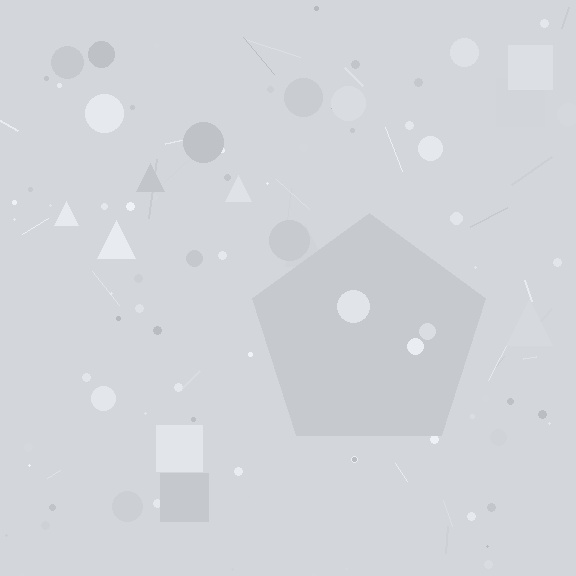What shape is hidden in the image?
A pentagon is hidden in the image.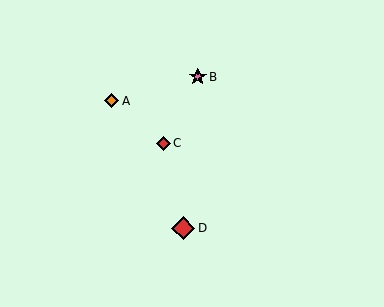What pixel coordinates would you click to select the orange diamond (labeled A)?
Click at (112, 101) to select the orange diamond A.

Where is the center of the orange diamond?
The center of the orange diamond is at (112, 101).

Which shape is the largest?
The red diamond (labeled D) is the largest.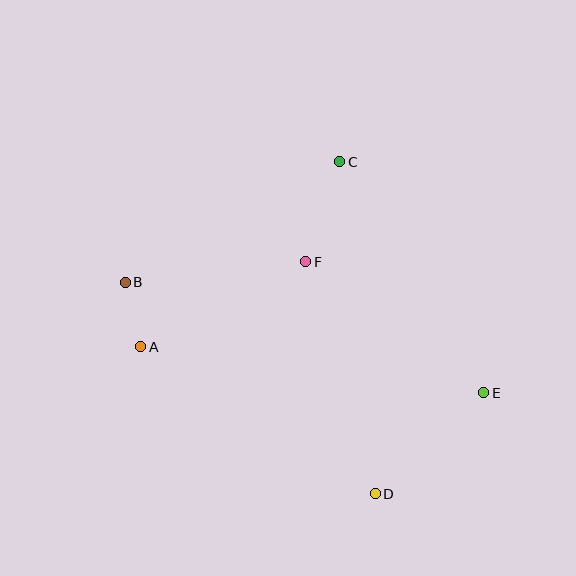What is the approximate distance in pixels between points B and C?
The distance between B and C is approximately 246 pixels.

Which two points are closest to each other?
Points A and B are closest to each other.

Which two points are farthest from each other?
Points B and E are farthest from each other.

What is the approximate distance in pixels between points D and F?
The distance between D and F is approximately 242 pixels.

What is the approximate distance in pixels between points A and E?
The distance between A and E is approximately 346 pixels.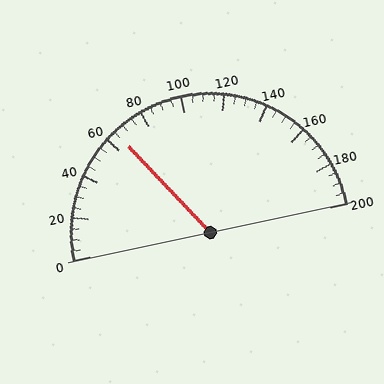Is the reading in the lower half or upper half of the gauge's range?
The reading is in the lower half of the range (0 to 200).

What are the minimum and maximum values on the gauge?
The gauge ranges from 0 to 200.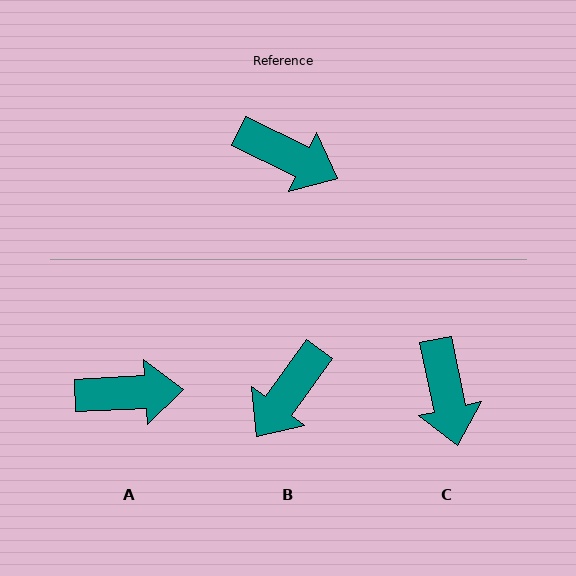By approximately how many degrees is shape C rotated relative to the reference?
Approximately 53 degrees clockwise.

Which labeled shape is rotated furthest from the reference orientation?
B, about 100 degrees away.